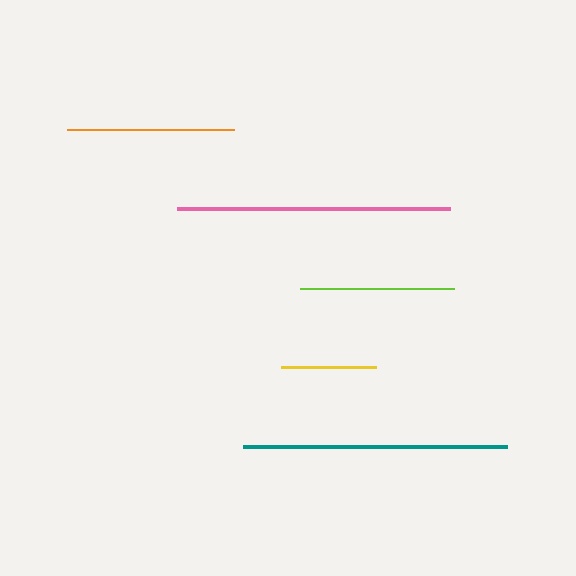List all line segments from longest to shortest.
From longest to shortest: pink, teal, orange, lime, yellow.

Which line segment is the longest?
The pink line is the longest at approximately 272 pixels.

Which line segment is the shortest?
The yellow line is the shortest at approximately 95 pixels.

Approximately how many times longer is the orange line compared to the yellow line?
The orange line is approximately 1.8 times the length of the yellow line.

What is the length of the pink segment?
The pink segment is approximately 272 pixels long.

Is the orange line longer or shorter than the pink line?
The pink line is longer than the orange line.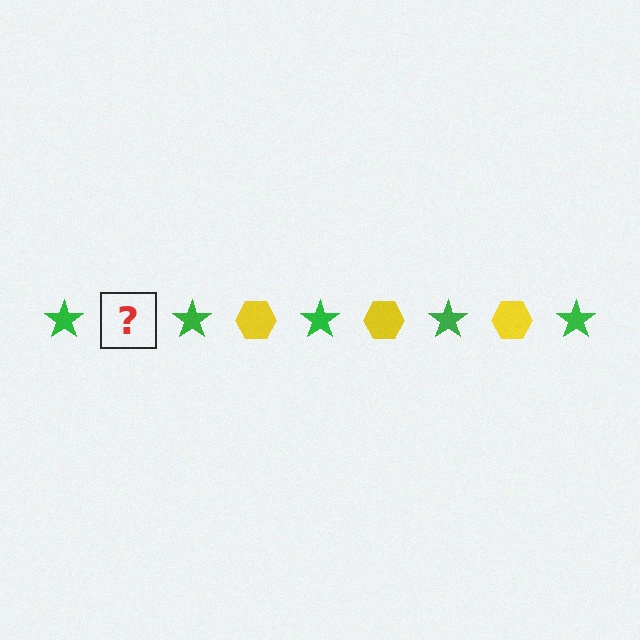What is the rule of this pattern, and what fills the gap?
The rule is that the pattern alternates between green star and yellow hexagon. The gap should be filled with a yellow hexagon.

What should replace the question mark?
The question mark should be replaced with a yellow hexagon.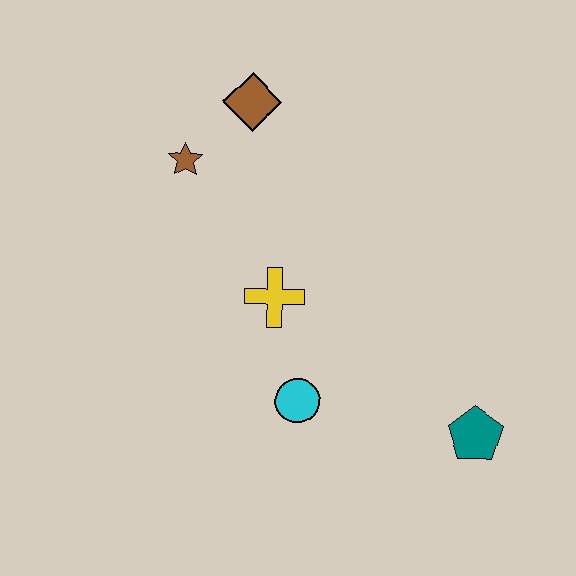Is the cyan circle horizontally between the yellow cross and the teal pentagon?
Yes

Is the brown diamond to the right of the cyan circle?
No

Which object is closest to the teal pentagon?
The cyan circle is closest to the teal pentagon.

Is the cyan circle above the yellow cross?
No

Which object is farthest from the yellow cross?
The teal pentagon is farthest from the yellow cross.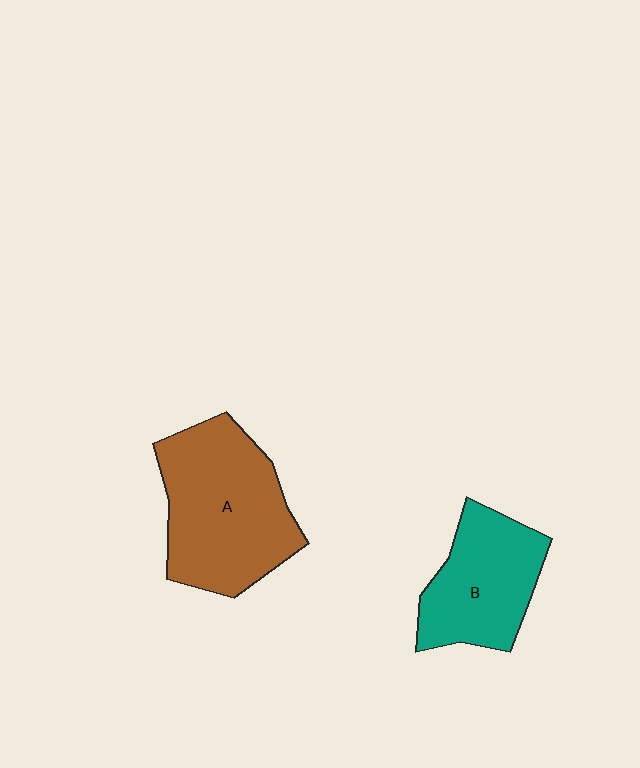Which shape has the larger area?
Shape A (brown).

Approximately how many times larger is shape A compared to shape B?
Approximately 1.4 times.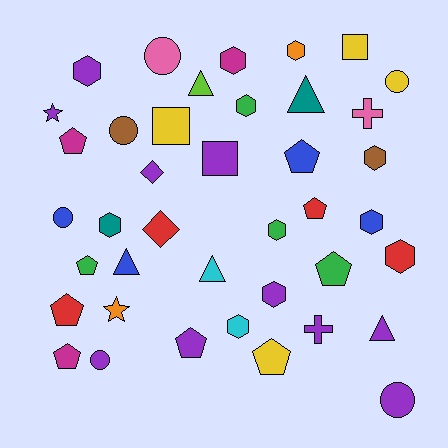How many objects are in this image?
There are 40 objects.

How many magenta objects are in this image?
There are 3 magenta objects.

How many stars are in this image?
There are 2 stars.